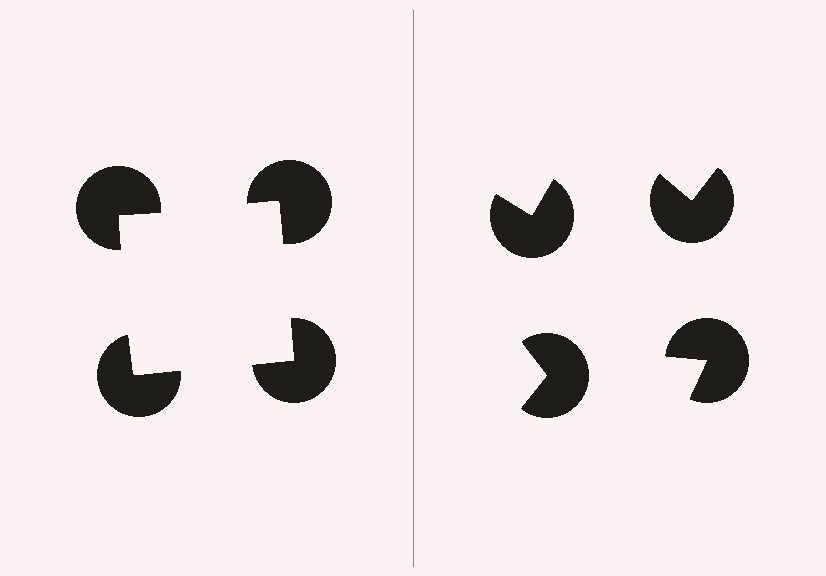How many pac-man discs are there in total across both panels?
8 — 4 on each side.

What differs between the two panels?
The pac-man discs are positioned identically on both sides; only the wedge orientations differ. On the left they align to a square; on the right they are misaligned.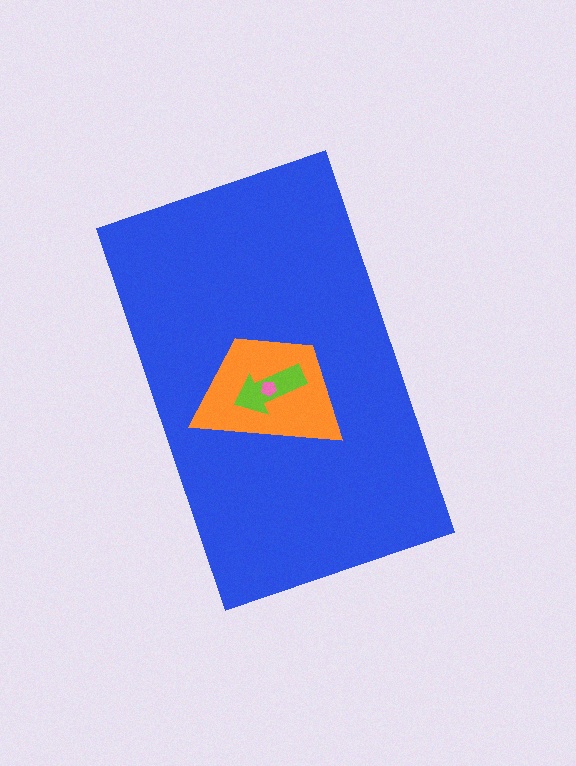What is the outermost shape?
The blue rectangle.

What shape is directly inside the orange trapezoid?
The lime arrow.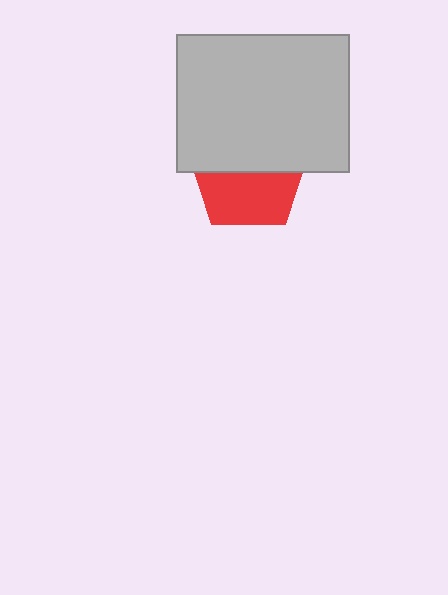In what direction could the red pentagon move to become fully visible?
The red pentagon could move down. That would shift it out from behind the light gray rectangle entirely.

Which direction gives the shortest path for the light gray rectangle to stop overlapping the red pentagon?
Moving up gives the shortest separation.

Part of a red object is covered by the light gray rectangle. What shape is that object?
It is a pentagon.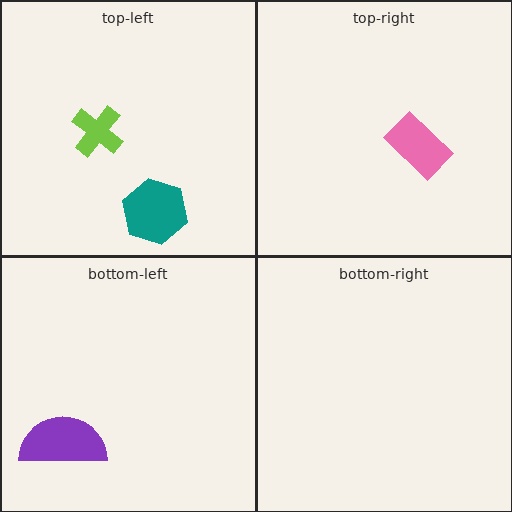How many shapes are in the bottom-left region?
1.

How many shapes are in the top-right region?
1.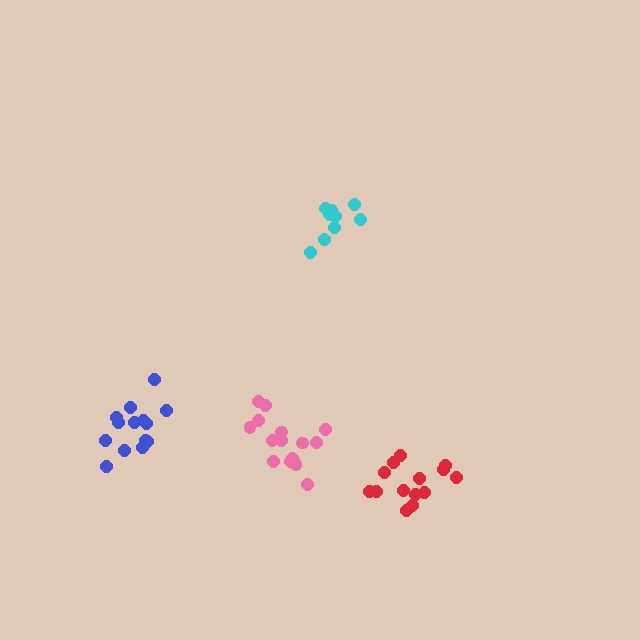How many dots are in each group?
Group 1: 14 dots, Group 2: 9 dots, Group 3: 15 dots, Group 4: 14 dots (52 total).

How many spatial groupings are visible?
There are 4 spatial groupings.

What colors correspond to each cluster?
The clusters are colored: red, cyan, pink, blue.